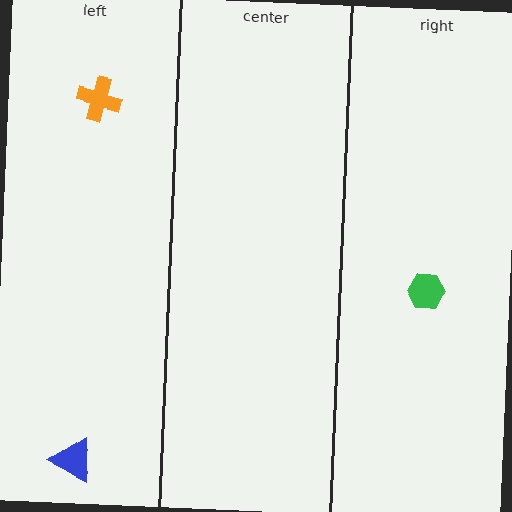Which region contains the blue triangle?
The left region.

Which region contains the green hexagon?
The right region.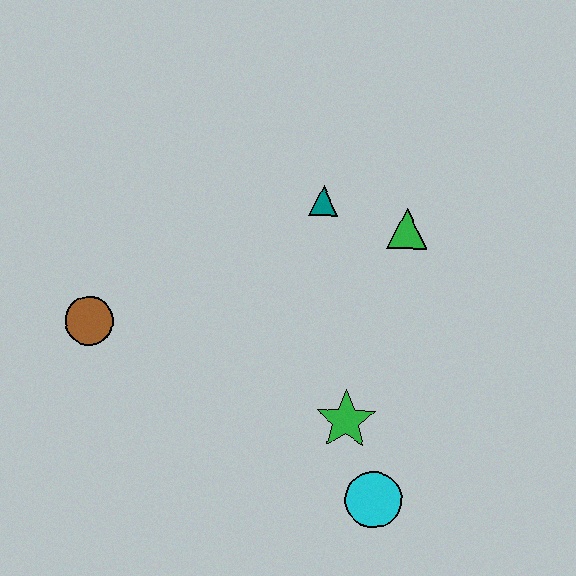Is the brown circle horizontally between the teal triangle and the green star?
No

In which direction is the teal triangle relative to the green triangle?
The teal triangle is to the left of the green triangle.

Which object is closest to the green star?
The cyan circle is closest to the green star.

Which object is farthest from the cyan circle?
The brown circle is farthest from the cyan circle.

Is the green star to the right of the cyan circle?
No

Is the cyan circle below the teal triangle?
Yes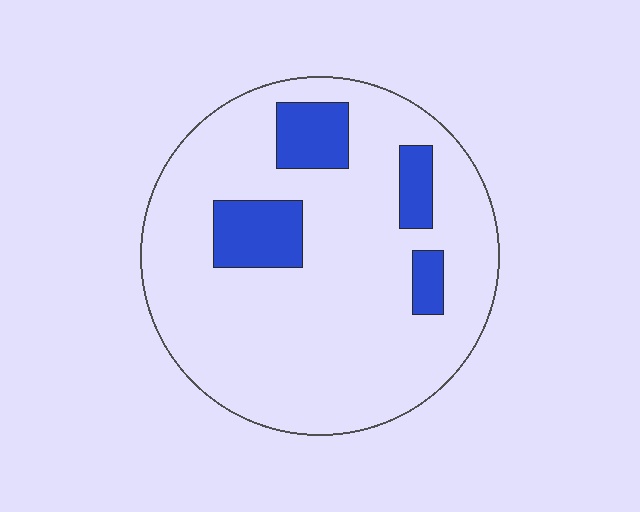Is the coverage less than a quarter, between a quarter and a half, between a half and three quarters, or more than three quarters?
Less than a quarter.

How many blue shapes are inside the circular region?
4.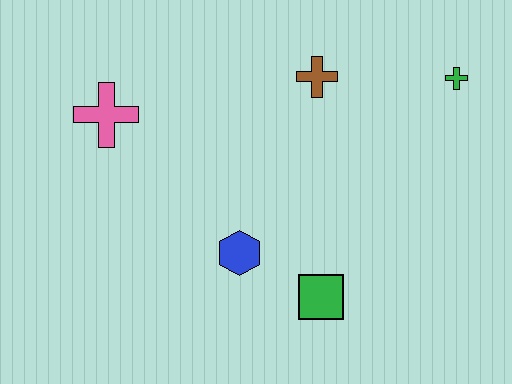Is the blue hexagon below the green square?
No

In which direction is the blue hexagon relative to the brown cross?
The blue hexagon is below the brown cross.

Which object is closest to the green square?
The blue hexagon is closest to the green square.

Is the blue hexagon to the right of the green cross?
No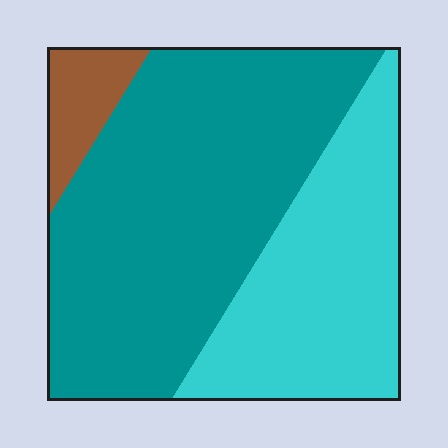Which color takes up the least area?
Brown, at roughly 5%.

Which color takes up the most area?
Teal, at roughly 60%.